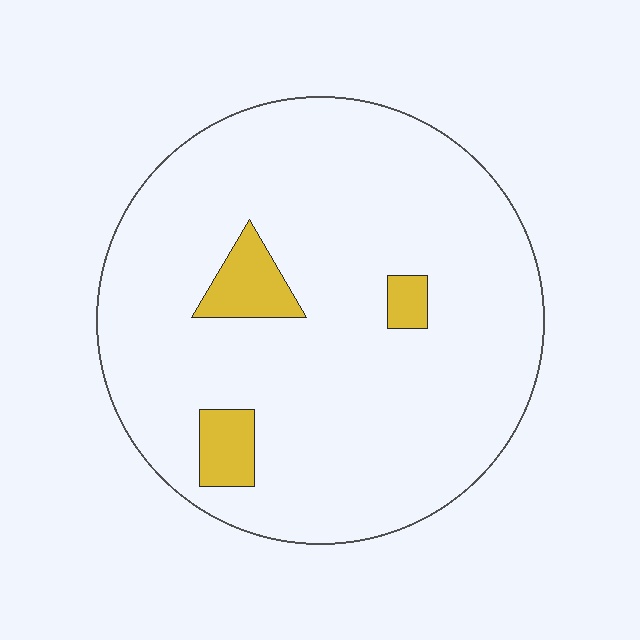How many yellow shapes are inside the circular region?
3.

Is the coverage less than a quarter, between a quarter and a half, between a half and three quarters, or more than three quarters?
Less than a quarter.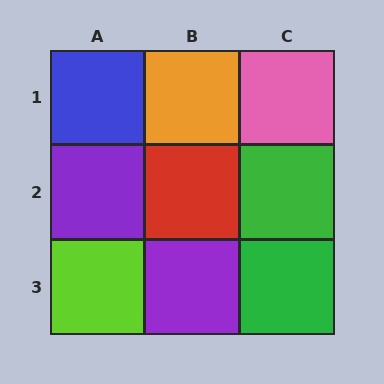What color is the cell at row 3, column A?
Lime.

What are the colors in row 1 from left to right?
Blue, orange, pink.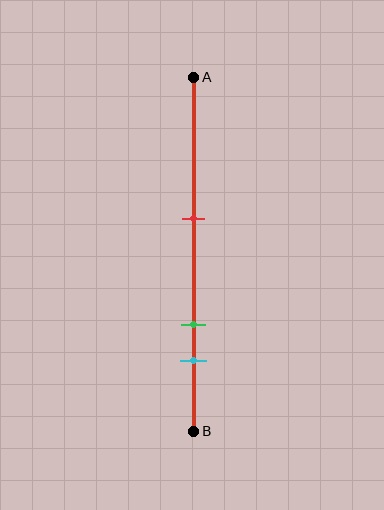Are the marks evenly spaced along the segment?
No, the marks are not evenly spaced.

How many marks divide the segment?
There are 3 marks dividing the segment.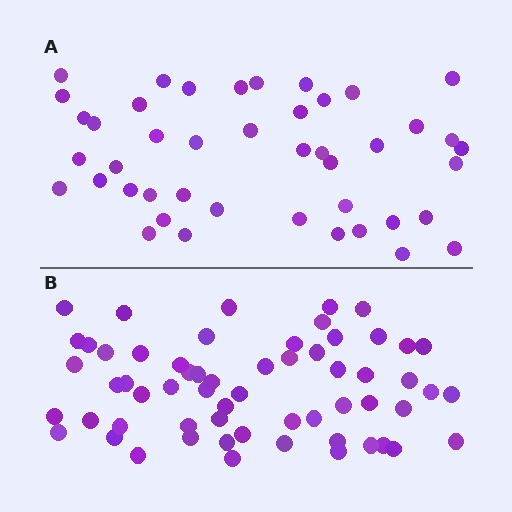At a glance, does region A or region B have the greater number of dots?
Region B (the bottom region) has more dots.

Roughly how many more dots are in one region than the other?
Region B has approximately 15 more dots than region A.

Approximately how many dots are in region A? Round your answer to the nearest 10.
About 40 dots. (The exact count is 44, which rounds to 40.)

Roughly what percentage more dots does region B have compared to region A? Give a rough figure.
About 35% more.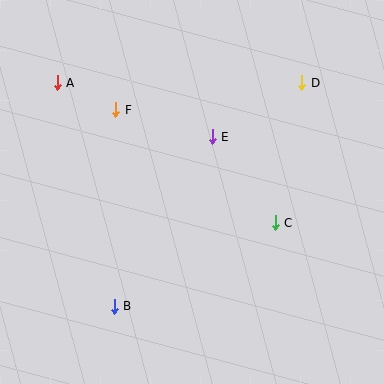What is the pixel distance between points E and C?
The distance between E and C is 107 pixels.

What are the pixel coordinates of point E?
Point E is at (212, 137).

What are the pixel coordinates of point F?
Point F is at (116, 110).